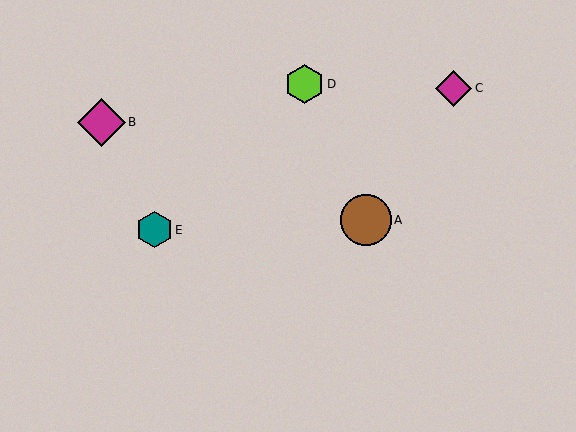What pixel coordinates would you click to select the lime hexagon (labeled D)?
Click at (304, 84) to select the lime hexagon D.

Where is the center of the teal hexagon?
The center of the teal hexagon is at (154, 230).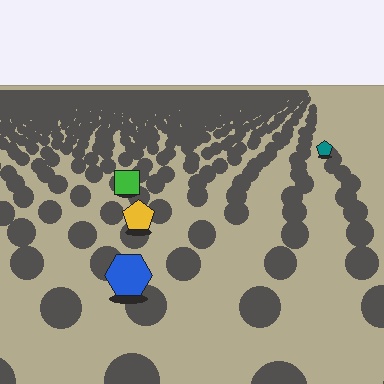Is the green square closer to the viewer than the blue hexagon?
No. The blue hexagon is closer — you can tell from the texture gradient: the ground texture is coarser near it.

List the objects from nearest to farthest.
From nearest to farthest: the blue hexagon, the yellow pentagon, the green square, the teal pentagon.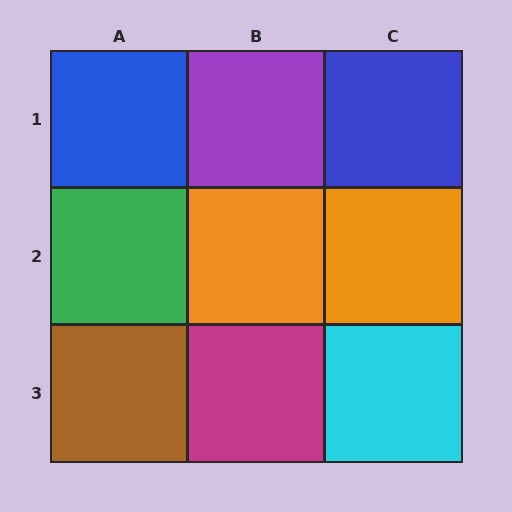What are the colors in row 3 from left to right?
Brown, magenta, cyan.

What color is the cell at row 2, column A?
Green.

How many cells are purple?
1 cell is purple.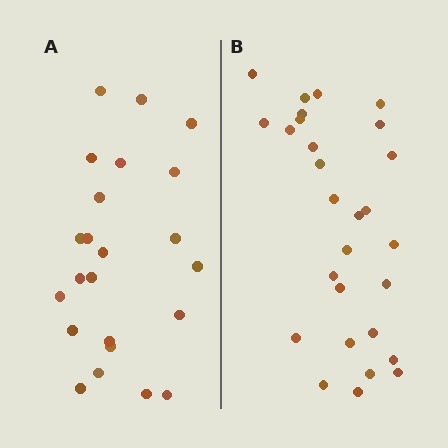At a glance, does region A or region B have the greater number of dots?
Region B (the right region) has more dots.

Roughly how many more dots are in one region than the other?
Region B has about 5 more dots than region A.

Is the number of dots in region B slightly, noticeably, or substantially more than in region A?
Region B has only slightly more — the two regions are fairly close. The ratio is roughly 1.2 to 1.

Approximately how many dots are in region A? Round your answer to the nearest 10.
About 20 dots. (The exact count is 23, which rounds to 20.)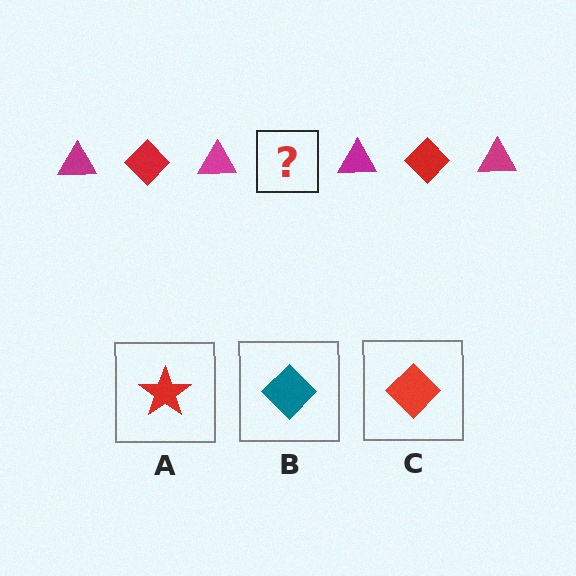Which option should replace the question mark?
Option C.